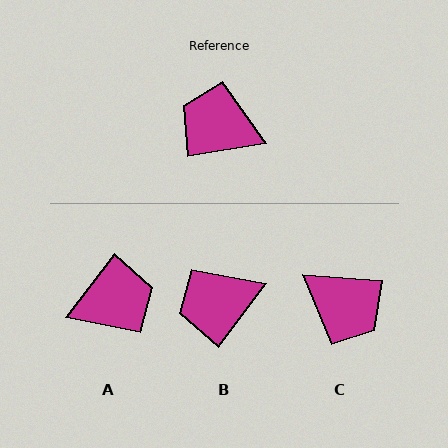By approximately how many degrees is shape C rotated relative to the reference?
Approximately 167 degrees counter-clockwise.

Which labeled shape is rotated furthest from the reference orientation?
C, about 167 degrees away.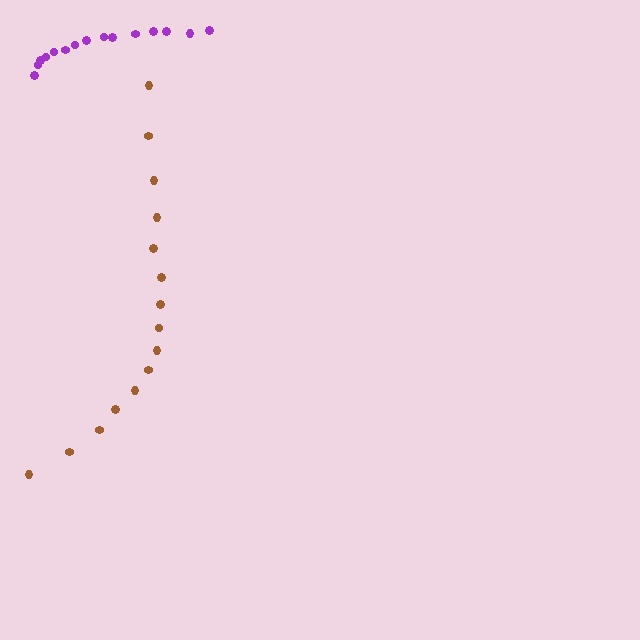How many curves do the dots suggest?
There are 2 distinct paths.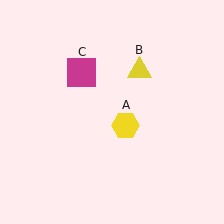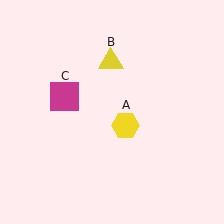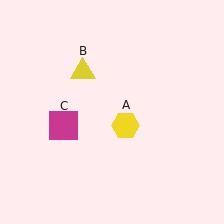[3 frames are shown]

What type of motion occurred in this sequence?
The yellow triangle (object B), magenta square (object C) rotated counterclockwise around the center of the scene.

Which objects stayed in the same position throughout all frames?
Yellow hexagon (object A) remained stationary.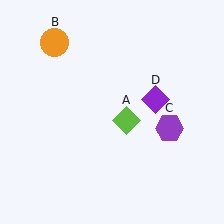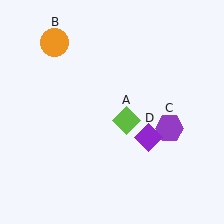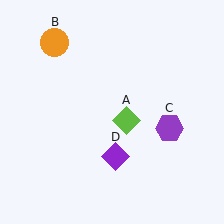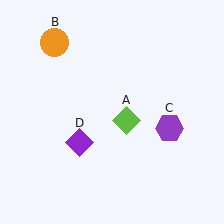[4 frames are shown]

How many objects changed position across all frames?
1 object changed position: purple diamond (object D).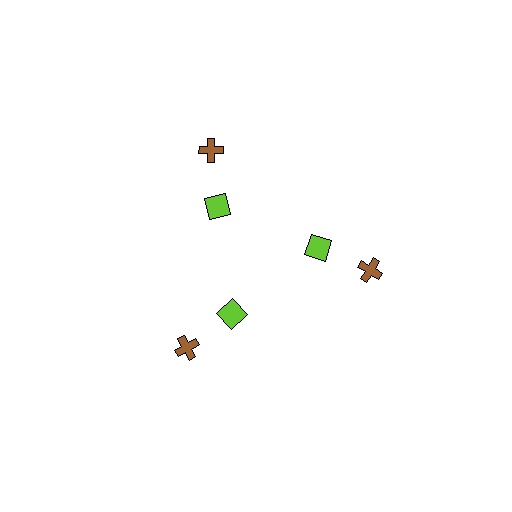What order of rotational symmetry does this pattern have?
This pattern has 3-fold rotational symmetry.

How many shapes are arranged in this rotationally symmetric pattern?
There are 6 shapes, arranged in 3 groups of 2.